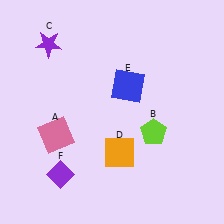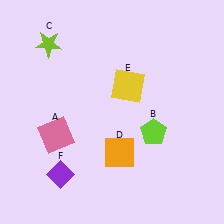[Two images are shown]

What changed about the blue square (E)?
In Image 1, E is blue. In Image 2, it changed to yellow.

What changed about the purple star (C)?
In Image 1, C is purple. In Image 2, it changed to lime.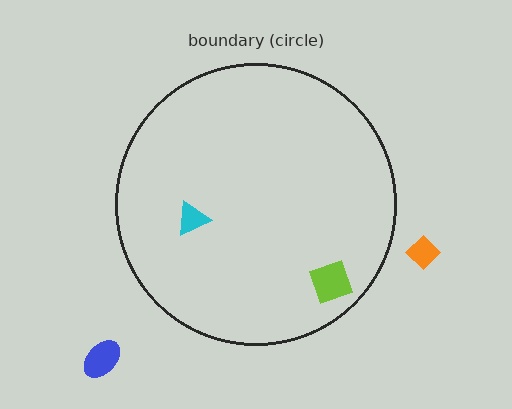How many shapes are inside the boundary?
2 inside, 2 outside.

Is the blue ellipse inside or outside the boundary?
Outside.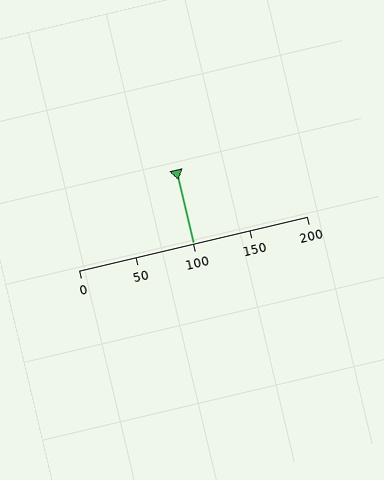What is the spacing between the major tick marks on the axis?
The major ticks are spaced 50 apart.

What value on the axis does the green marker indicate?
The marker indicates approximately 100.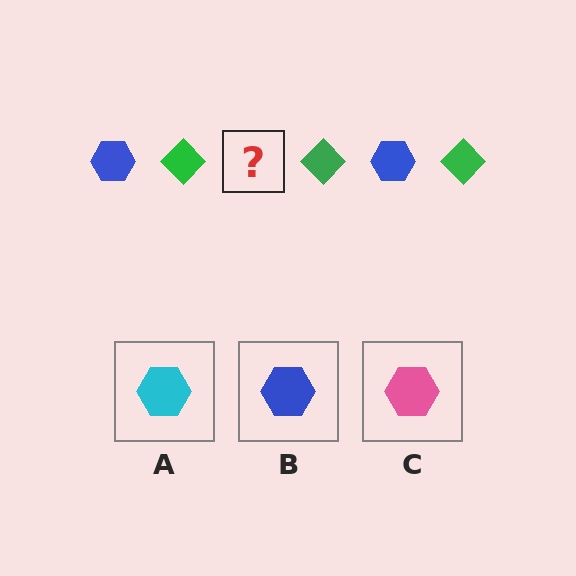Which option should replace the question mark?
Option B.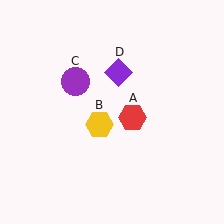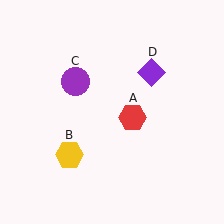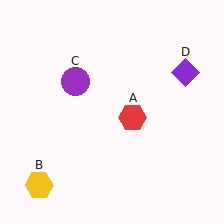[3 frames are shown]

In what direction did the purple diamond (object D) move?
The purple diamond (object D) moved right.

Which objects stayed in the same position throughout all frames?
Red hexagon (object A) and purple circle (object C) remained stationary.